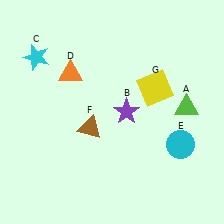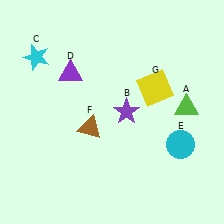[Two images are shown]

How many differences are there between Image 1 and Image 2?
There is 1 difference between the two images.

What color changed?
The triangle (D) changed from orange in Image 1 to purple in Image 2.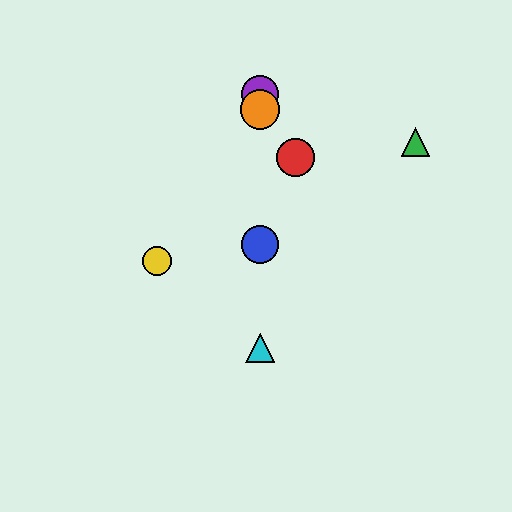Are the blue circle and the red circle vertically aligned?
No, the blue circle is at x≈260 and the red circle is at x≈295.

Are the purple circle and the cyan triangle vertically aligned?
Yes, both are at x≈260.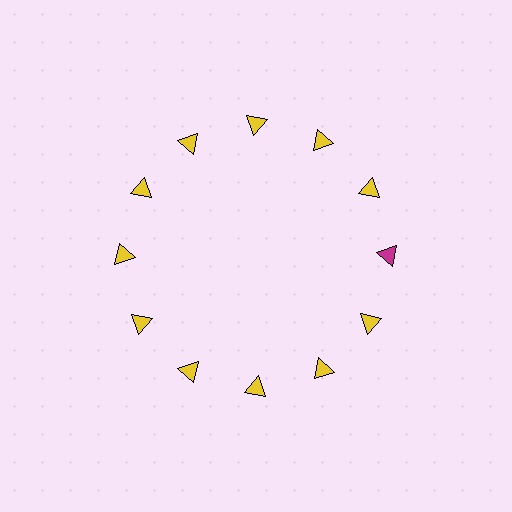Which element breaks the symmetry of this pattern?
The magenta triangle at roughly the 3 o'clock position breaks the symmetry. All other shapes are yellow triangles.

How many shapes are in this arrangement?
There are 12 shapes arranged in a ring pattern.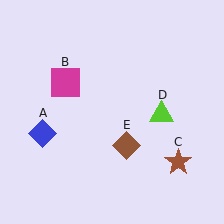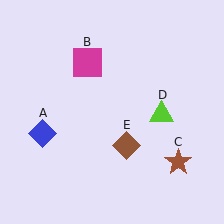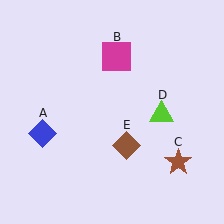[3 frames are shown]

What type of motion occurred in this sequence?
The magenta square (object B) rotated clockwise around the center of the scene.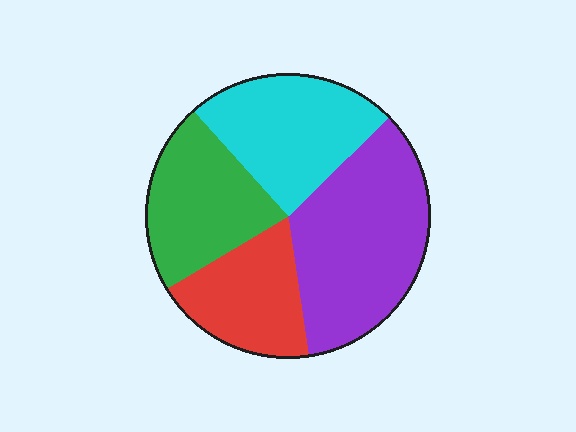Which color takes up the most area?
Purple, at roughly 35%.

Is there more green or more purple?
Purple.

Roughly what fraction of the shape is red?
Red covers 19% of the shape.